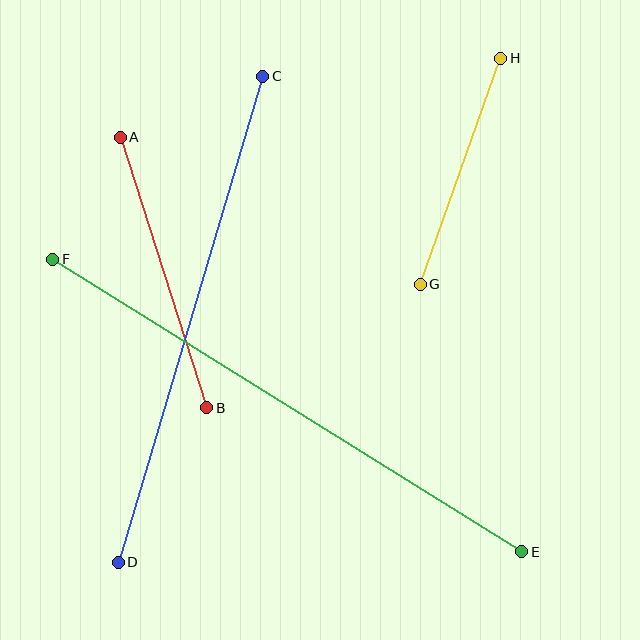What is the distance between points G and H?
The distance is approximately 240 pixels.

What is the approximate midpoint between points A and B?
The midpoint is at approximately (163, 273) pixels.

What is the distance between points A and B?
The distance is approximately 284 pixels.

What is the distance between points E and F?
The distance is approximately 553 pixels.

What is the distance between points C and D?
The distance is approximately 507 pixels.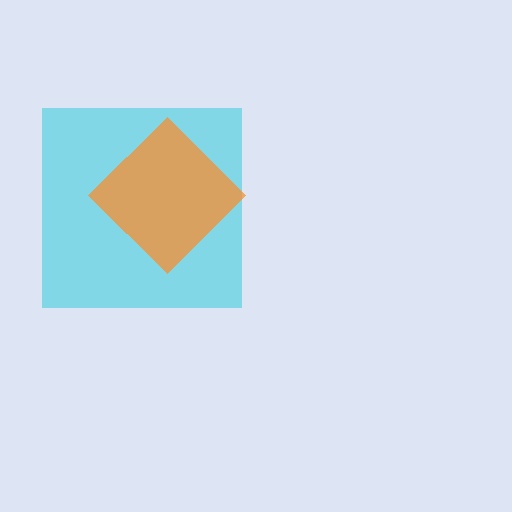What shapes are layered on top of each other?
The layered shapes are: a cyan square, an orange diamond.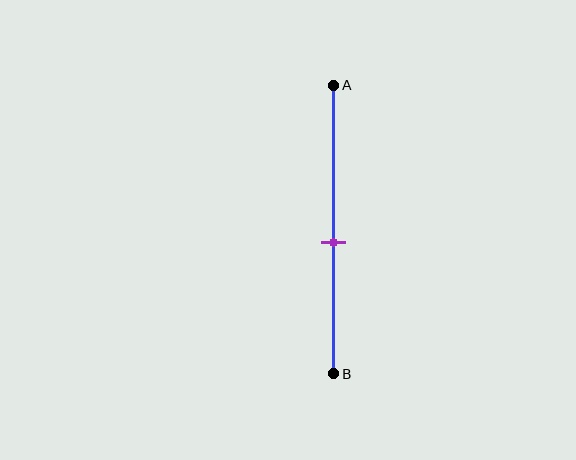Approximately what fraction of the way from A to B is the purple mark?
The purple mark is approximately 55% of the way from A to B.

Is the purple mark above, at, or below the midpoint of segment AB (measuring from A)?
The purple mark is below the midpoint of segment AB.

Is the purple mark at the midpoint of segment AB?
No, the mark is at about 55% from A, not at the 50% midpoint.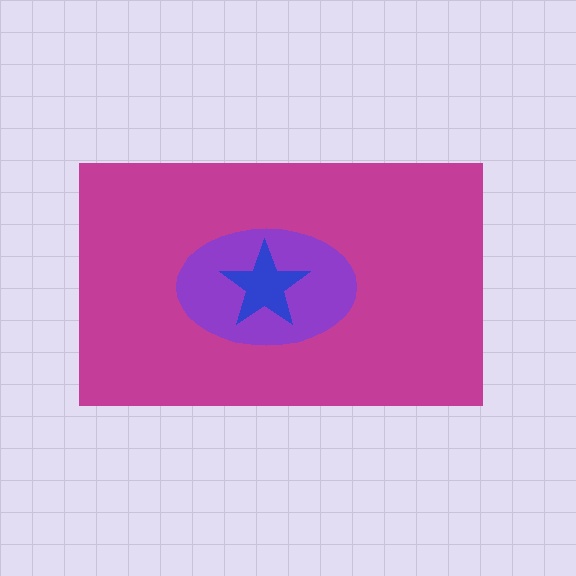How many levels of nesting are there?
3.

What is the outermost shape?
The magenta rectangle.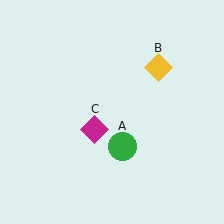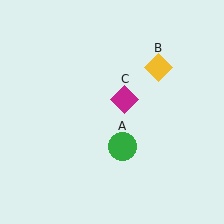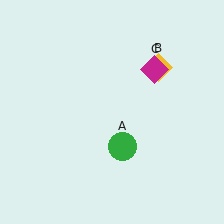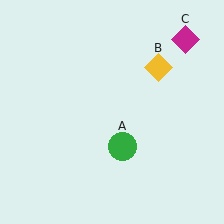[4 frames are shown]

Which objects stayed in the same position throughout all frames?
Green circle (object A) and yellow diamond (object B) remained stationary.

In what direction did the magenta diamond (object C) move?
The magenta diamond (object C) moved up and to the right.